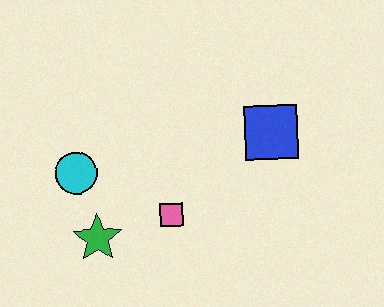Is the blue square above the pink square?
Yes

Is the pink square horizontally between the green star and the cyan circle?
No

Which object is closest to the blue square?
The pink square is closest to the blue square.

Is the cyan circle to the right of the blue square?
No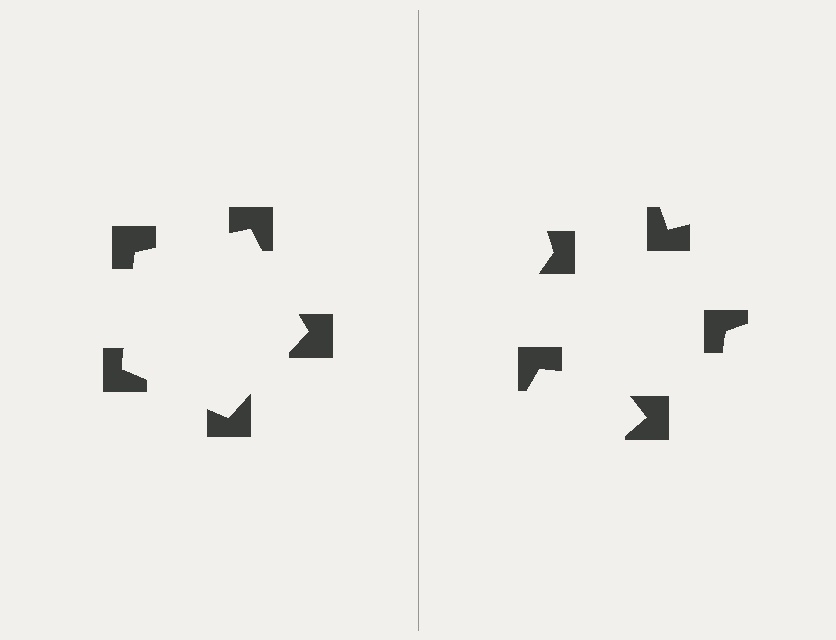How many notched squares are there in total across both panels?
10 — 5 on each side.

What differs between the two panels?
The notched squares are positioned identically on both sides; only the wedge orientations differ. On the left they align to a pentagon; on the right they are misaligned.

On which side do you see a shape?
An illusory pentagon appears on the left side. On the right side the wedge cuts are rotated, so no coherent shape forms.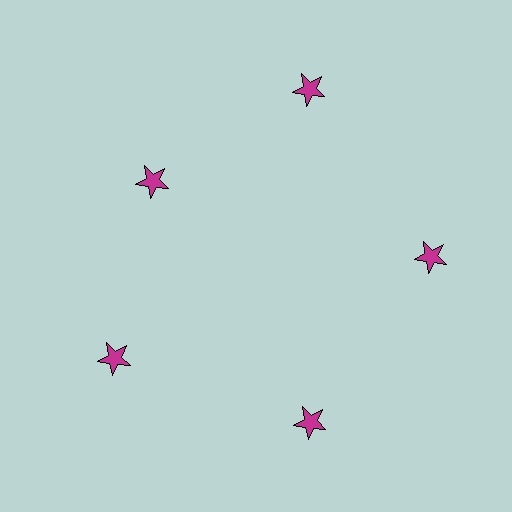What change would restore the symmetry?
The symmetry would be restored by moving it outward, back onto the ring so that all 5 stars sit at equal angles and equal distance from the center.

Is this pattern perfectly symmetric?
No. The 5 magenta stars are arranged in a ring, but one element near the 10 o'clock position is pulled inward toward the center, breaking the 5-fold rotational symmetry.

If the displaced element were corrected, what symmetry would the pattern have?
It would have 5-fold rotational symmetry — the pattern would map onto itself every 72 degrees.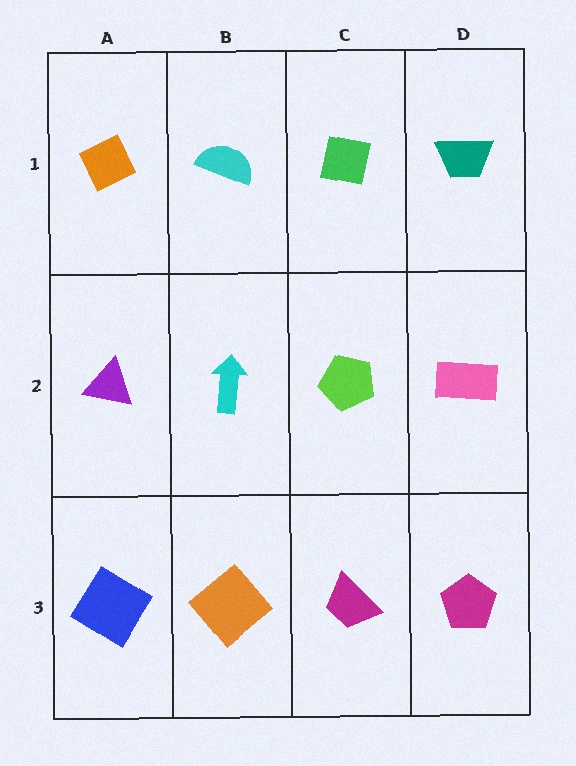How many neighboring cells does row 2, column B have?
4.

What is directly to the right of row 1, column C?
A teal trapezoid.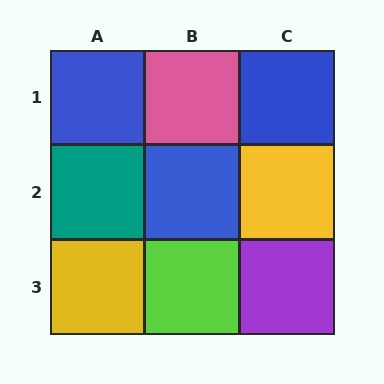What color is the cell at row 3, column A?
Yellow.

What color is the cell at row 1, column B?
Pink.